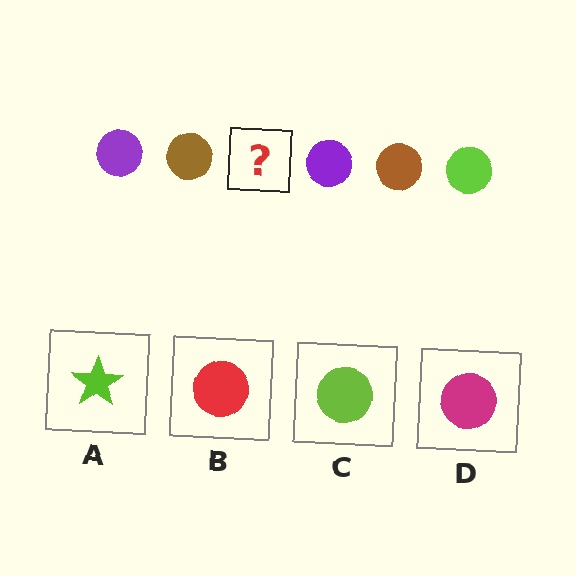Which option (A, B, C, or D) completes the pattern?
C.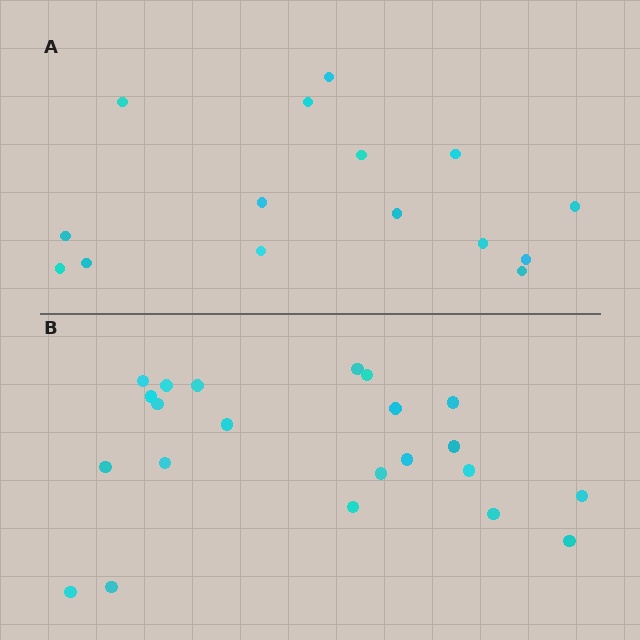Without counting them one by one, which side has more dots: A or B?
Region B (the bottom region) has more dots.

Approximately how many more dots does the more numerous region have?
Region B has roughly 8 or so more dots than region A.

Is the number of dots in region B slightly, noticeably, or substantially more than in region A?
Region B has substantially more. The ratio is roughly 1.5 to 1.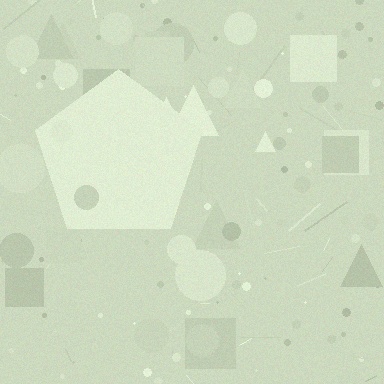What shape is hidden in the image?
A pentagon is hidden in the image.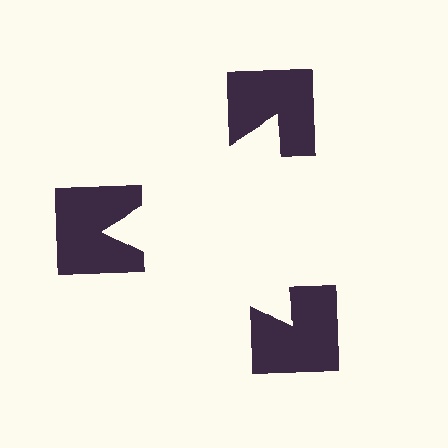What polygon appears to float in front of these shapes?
An illusory triangle — its edges are inferred from the aligned wedge cuts in the notched squares, not physically drawn.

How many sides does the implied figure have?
3 sides.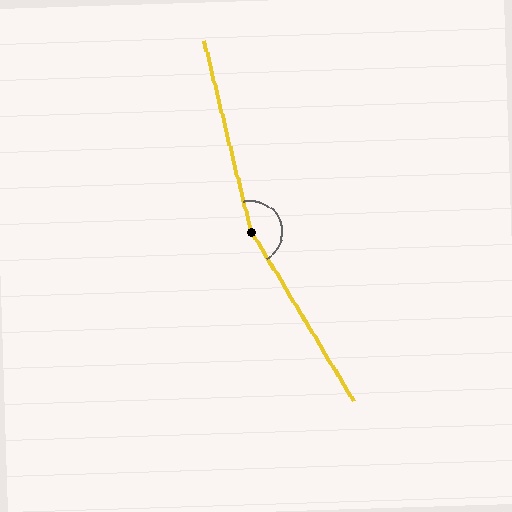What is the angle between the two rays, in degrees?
Approximately 163 degrees.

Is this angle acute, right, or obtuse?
It is obtuse.